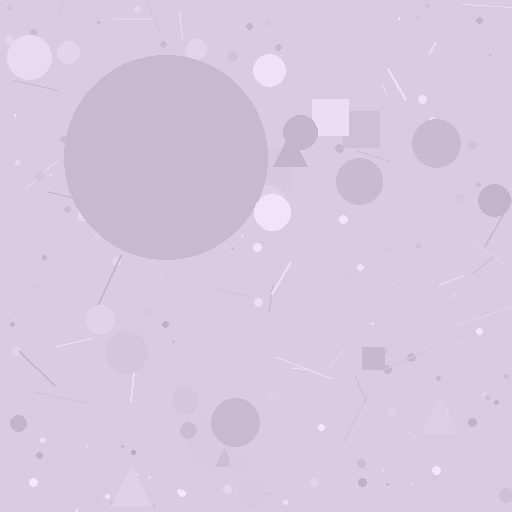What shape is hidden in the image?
A circle is hidden in the image.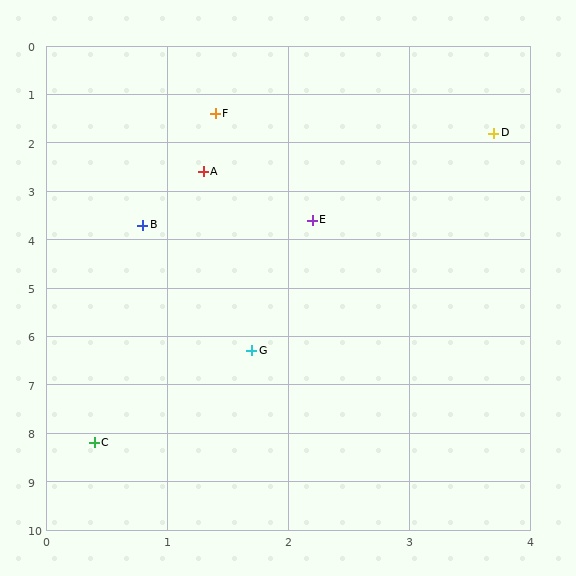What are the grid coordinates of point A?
Point A is at approximately (1.3, 2.6).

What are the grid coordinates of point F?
Point F is at approximately (1.4, 1.4).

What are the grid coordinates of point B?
Point B is at approximately (0.8, 3.7).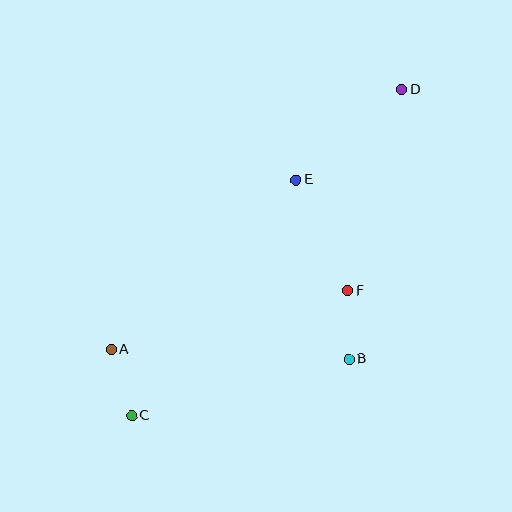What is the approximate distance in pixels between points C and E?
The distance between C and E is approximately 288 pixels.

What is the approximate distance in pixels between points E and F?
The distance between E and F is approximately 122 pixels.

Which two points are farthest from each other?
Points C and D are farthest from each other.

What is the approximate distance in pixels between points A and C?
The distance between A and C is approximately 69 pixels.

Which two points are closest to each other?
Points B and F are closest to each other.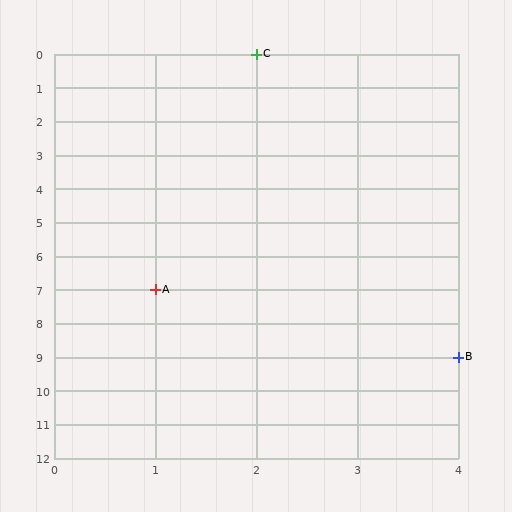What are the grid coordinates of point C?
Point C is at grid coordinates (2, 0).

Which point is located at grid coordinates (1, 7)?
Point A is at (1, 7).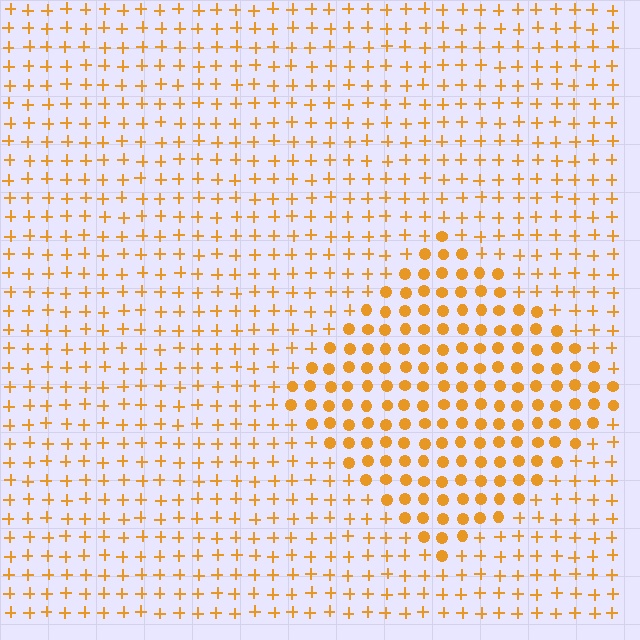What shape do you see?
I see a diamond.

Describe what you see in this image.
The image is filled with small orange elements arranged in a uniform grid. A diamond-shaped region contains circles, while the surrounding area contains plus signs. The boundary is defined purely by the change in element shape.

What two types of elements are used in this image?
The image uses circles inside the diamond region and plus signs outside it.